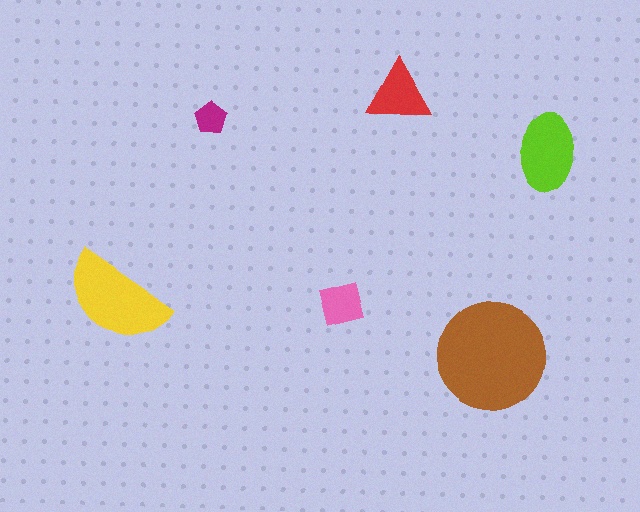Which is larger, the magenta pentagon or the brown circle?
The brown circle.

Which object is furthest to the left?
The yellow semicircle is leftmost.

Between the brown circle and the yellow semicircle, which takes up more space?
The brown circle.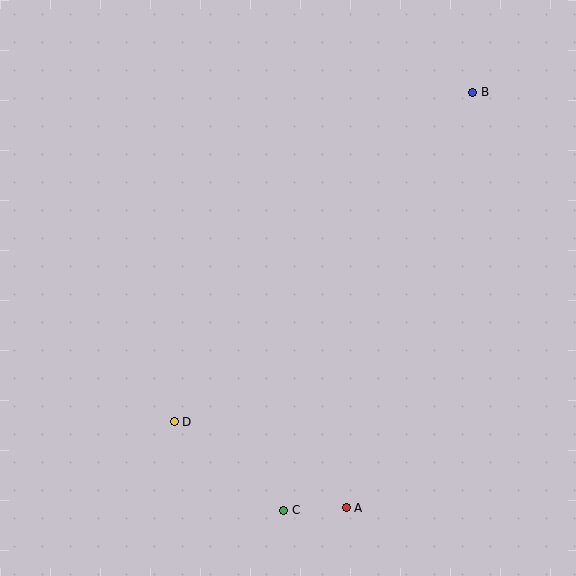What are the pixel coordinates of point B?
Point B is at (473, 92).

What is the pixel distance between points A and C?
The distance between A and C is 62 pixels.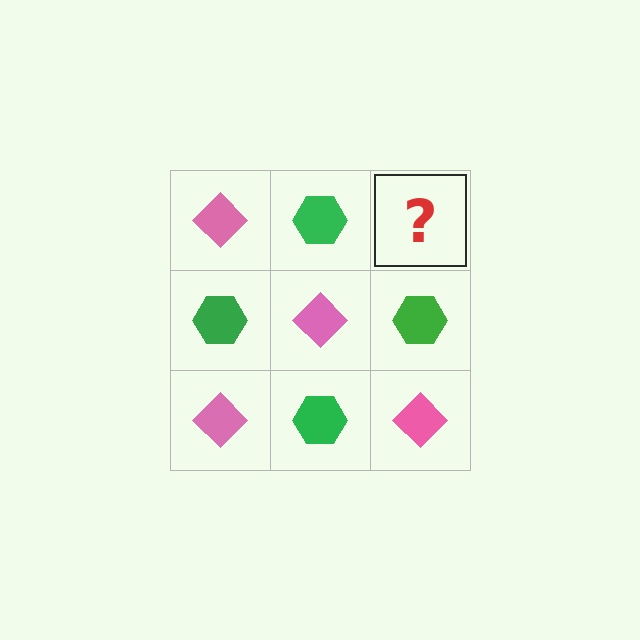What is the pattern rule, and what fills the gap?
The rule is that it alternates pink diamond and green hexagon in a checkerboard pattern. The gap should be filled with a pink diamond.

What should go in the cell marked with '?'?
The missing cell should contain a pink diamond.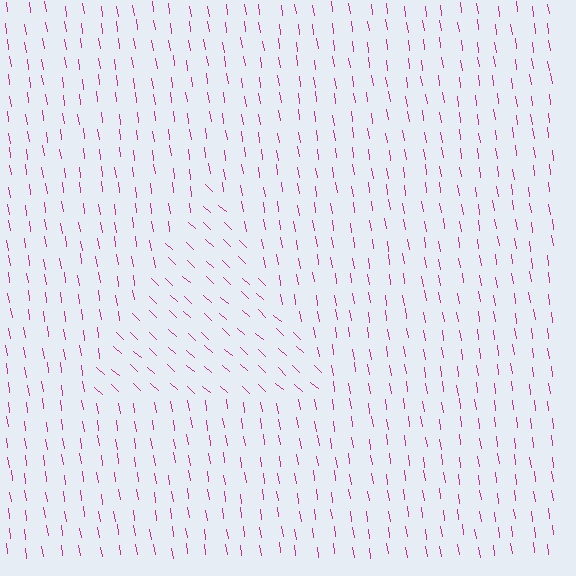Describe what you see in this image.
The image is filled with small magenta line segments. A triangle region in the image has lines oriented differently from the surrounding lines, creating a visible texture boundary.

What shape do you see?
I see a triangle.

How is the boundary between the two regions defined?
The boundary is defined purely by a change in line orientation (approximately 39 degrees difference). All lines are the same color and thickness.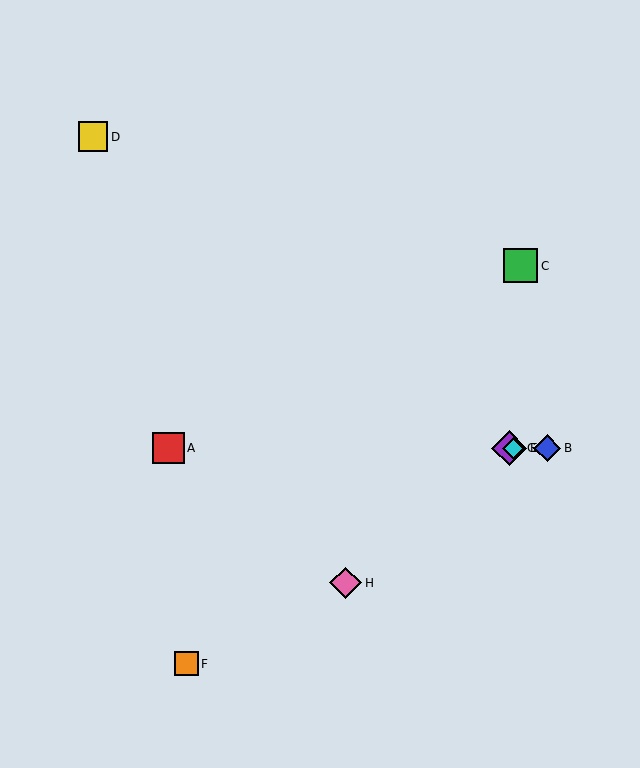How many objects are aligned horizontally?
4 objects (A, B, E, G) are aligned horizontally.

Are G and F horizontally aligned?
No, G is at y≈448 and F is at y≈664.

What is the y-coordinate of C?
Object C is at y≈266.